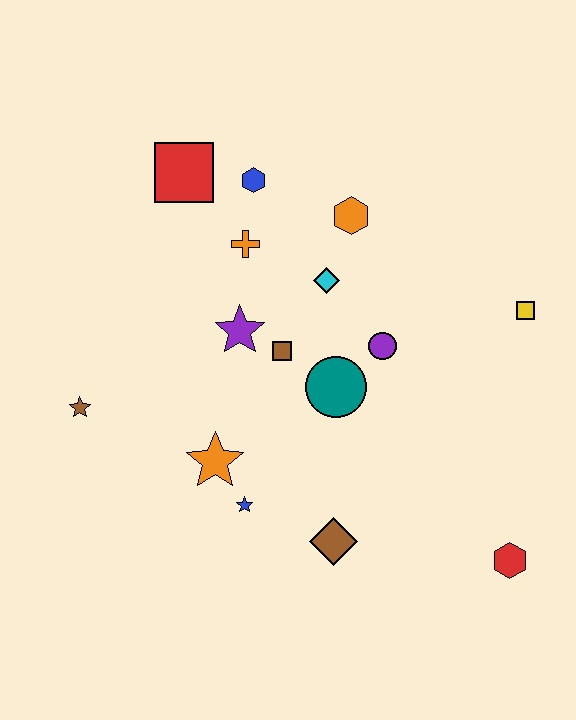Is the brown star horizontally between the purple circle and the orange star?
No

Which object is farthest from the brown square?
The red hexagon is farthest from the brown square.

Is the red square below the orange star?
No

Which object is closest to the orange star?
The blue star is closest to the orange star.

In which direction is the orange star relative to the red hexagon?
The orange star is to the left of the red hexagon.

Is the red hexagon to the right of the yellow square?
No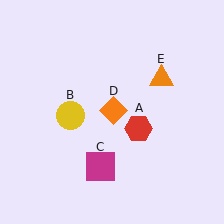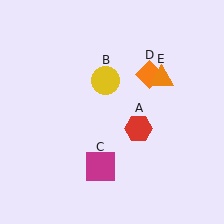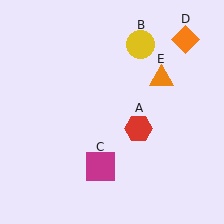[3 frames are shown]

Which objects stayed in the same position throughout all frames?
Red hexagon (object A) and magenta square (object C) and orange triangle (object E) remained stationary.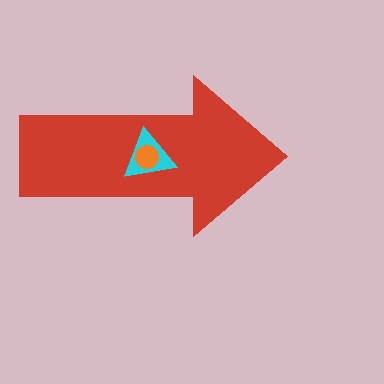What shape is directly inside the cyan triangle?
The orange circle.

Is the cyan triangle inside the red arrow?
Yes.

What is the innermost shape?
The orange circle.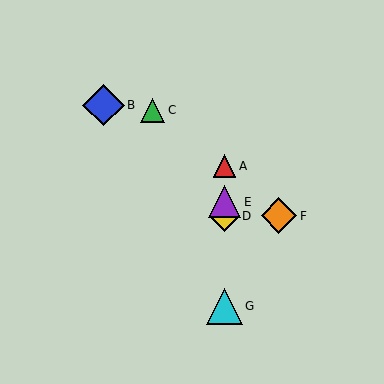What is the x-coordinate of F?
Object F is at x≈279.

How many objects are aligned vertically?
4 objects (A, D, E, G) are aligned vertically.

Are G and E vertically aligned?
Yes, both are at x≈224.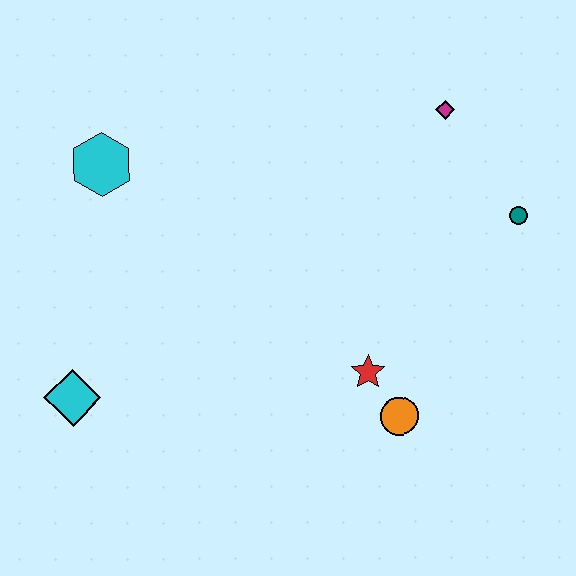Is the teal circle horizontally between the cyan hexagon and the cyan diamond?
No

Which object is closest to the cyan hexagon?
The cyan diamond is closest to the cyan hexagon.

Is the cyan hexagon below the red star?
No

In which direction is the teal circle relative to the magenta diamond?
The teal circle is below the magenta diamond.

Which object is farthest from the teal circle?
The cyan diamond is farthest from the teal circle.